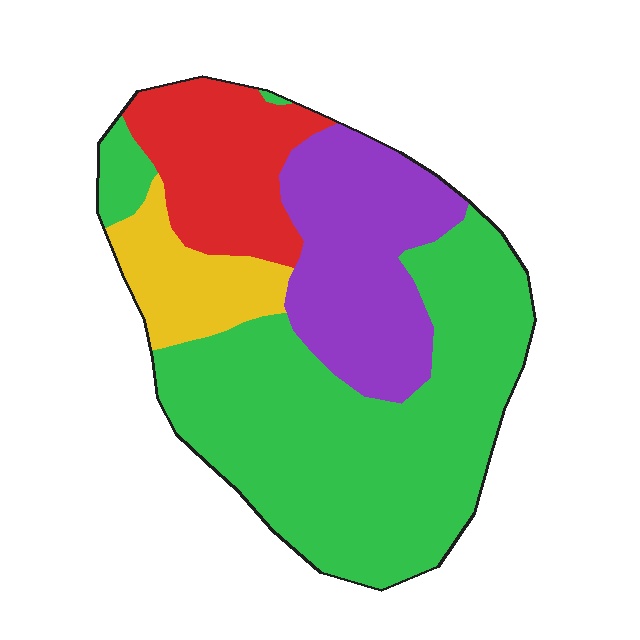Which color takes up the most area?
Green, at roughly 50%.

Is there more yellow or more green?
Green.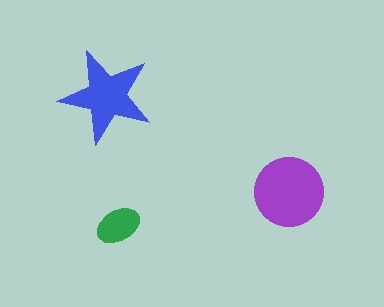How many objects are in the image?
There are 3 objects in the image.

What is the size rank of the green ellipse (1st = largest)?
3rd.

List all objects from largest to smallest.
The purple circle, the blue star, the green ellipse.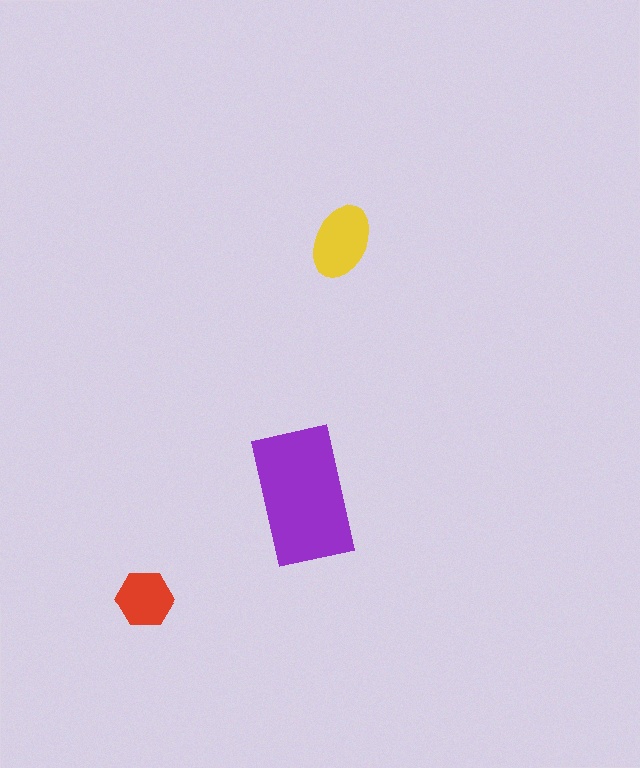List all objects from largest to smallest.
The purple rectangle, the yellow ellipse, the red hexagon.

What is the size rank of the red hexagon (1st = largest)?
3rd.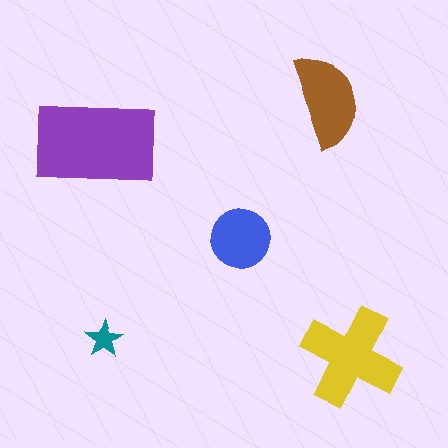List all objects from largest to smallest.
The purple rectangle, the yellow cross, the brown semicircle, the blue circle, the teal star.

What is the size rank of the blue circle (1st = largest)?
4th.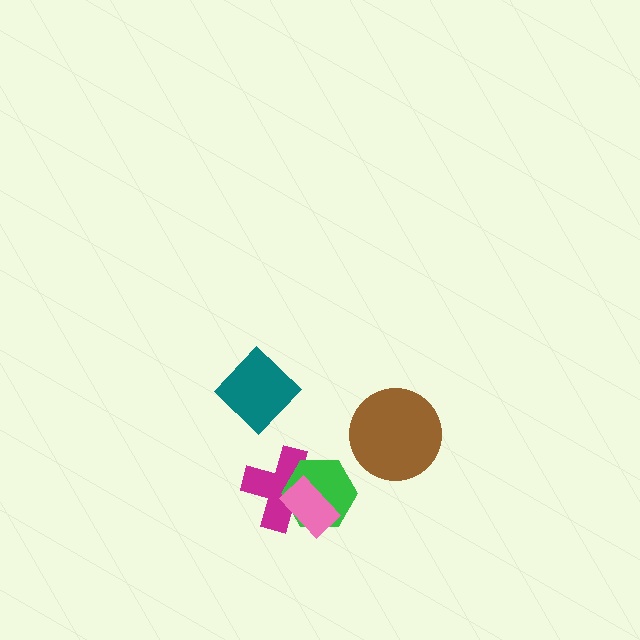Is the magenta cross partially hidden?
Yes, it is partially covered by another shape.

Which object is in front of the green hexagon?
The pink rectangle is in front of the green hexagon.